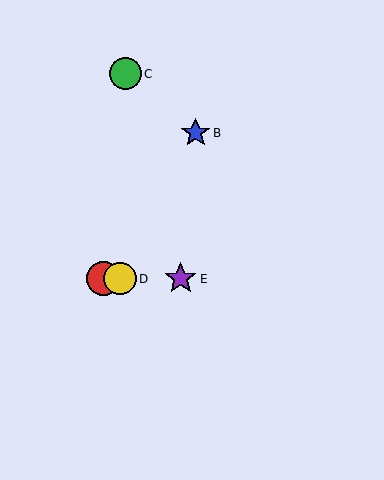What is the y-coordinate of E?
Object E is at y≈279.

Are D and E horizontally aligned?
Yes, both are at y≈279.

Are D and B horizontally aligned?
No, D is at y≈279 and B is at y≈133.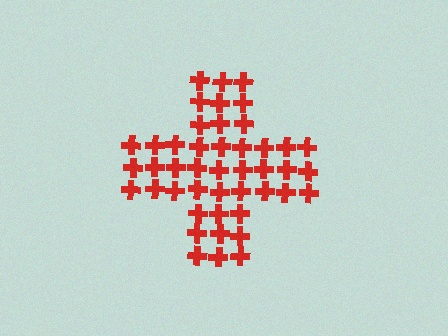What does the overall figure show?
The overall figure shows a cross.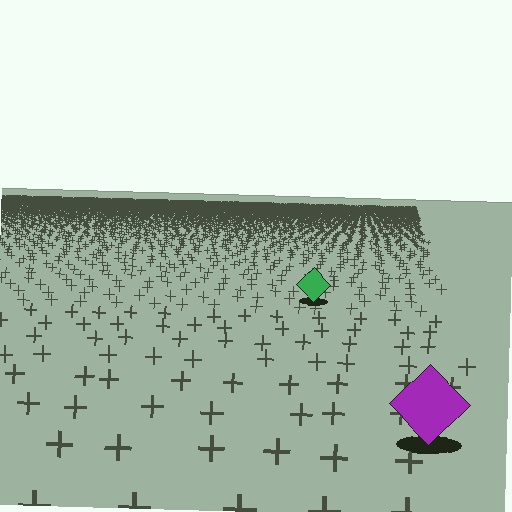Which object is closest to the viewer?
The purple diamond is closest. The texture marks near it are larger and more spread out.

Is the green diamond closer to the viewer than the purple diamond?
No. The purple diamond is closer — you can tell from the texture gradient: the ground texture is coarser near it.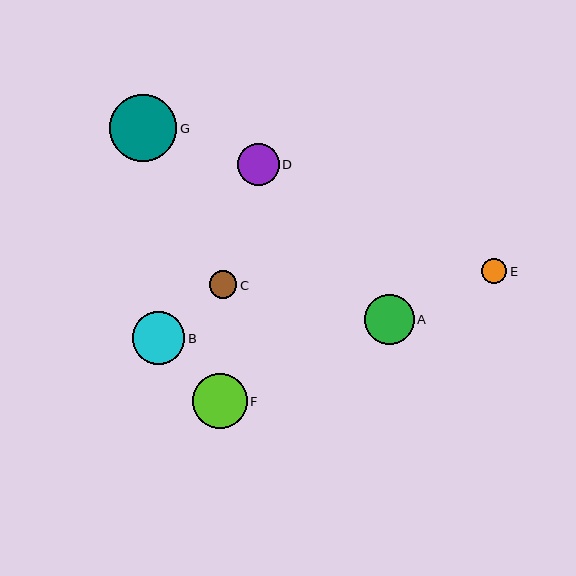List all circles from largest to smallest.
From largest to smallest: G, F, B, A, D, C, E.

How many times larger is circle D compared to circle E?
Circle D is approximately 1.6 times the size of circle E.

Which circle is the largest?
Circle G is the largest with a size of approximately 67 pixels.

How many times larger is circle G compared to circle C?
Circle G is approximately 2.5 times the size of circle C.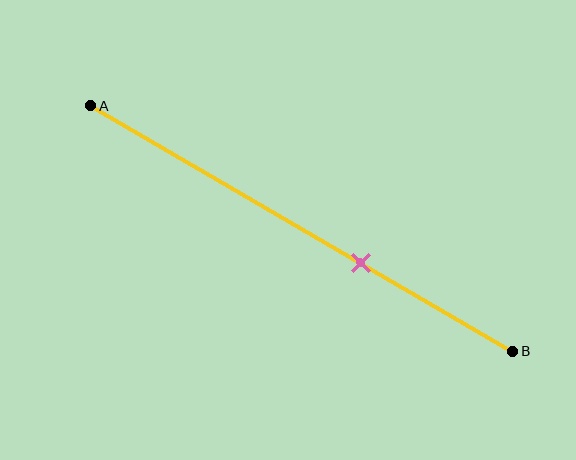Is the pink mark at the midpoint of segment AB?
No, the mark is at about 65% from A, not at the 50% midpoint.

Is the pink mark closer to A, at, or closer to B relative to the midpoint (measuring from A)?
The pink mark is closer to point B than the midpoint of segment AB.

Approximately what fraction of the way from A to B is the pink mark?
The pink mark is approximately 65% of the way from A to B.